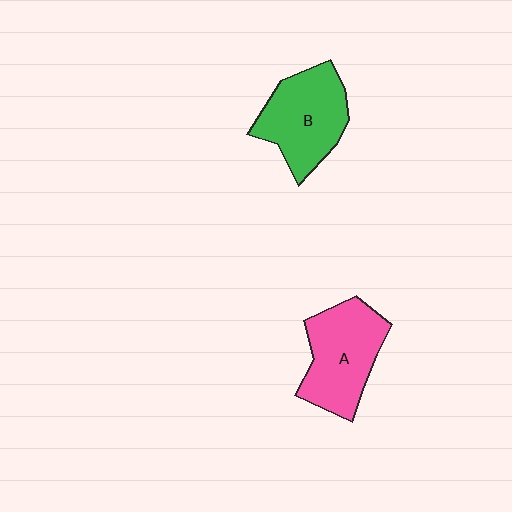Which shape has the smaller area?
Shape B (green).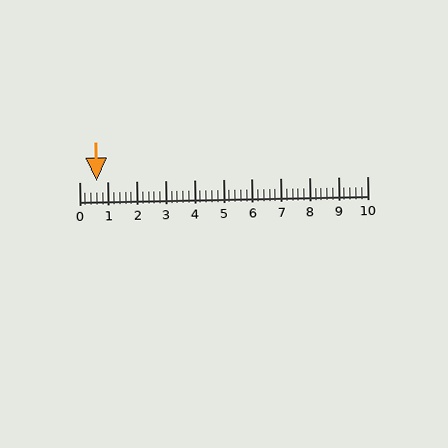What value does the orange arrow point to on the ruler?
The orange arrow points to approximately 0.6.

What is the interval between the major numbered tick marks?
The major tick marks are spaced 1 units apart.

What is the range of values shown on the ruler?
The ruler shows values from 0 to 10.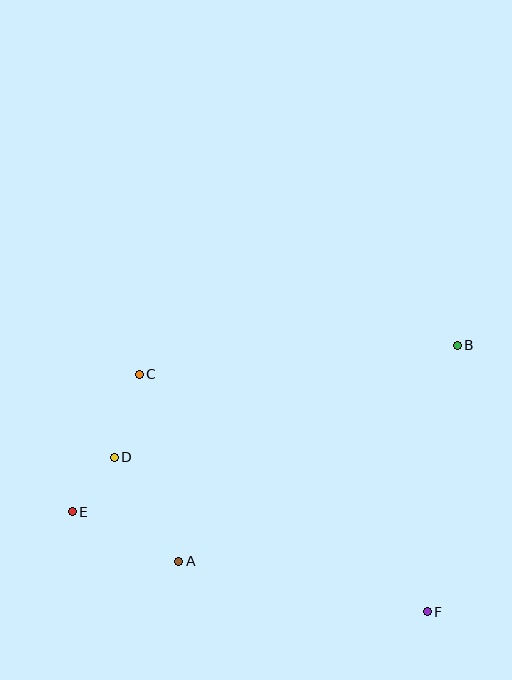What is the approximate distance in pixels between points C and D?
The distance between C and D is approximately 87 pixels.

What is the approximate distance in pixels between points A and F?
The distance between A and F is approximately 254 pixels.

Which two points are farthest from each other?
Points B and E are farthest from each other.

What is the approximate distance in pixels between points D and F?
The distance between D and F is approximately 349 pixels.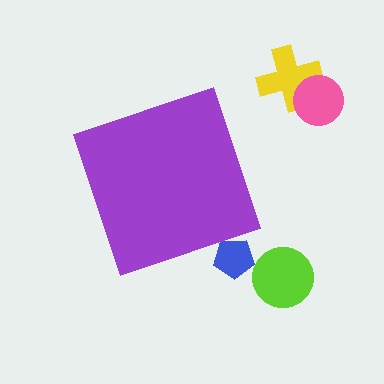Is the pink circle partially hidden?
No, the pink circle is fully visible.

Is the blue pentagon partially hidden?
Yes, the blue pentagon is partially hidden behind the purple diamond.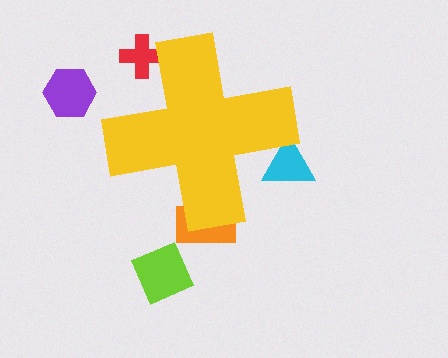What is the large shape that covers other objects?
A yellow cross.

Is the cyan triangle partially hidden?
Yes, the cyan triangle is partially hidden behind the yellow cross.